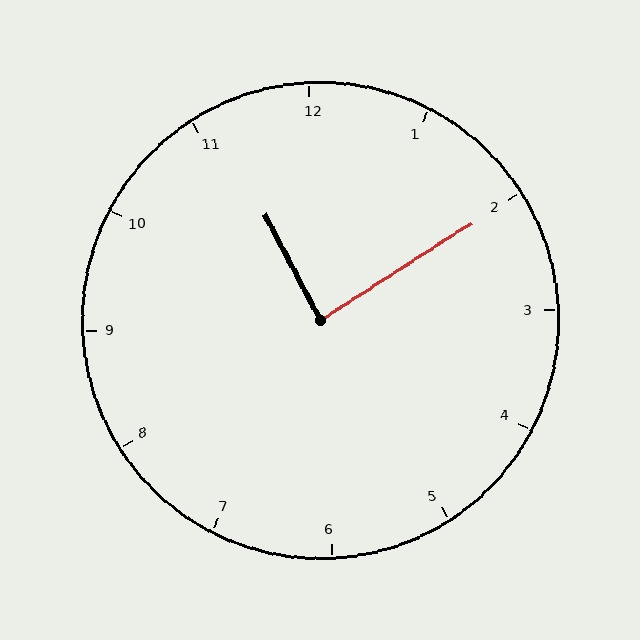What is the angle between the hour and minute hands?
Approximately 85 degrees.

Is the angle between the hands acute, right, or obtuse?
It is right.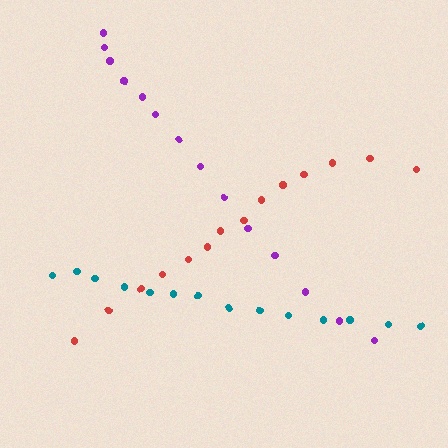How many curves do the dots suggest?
There are 3 distinct paths.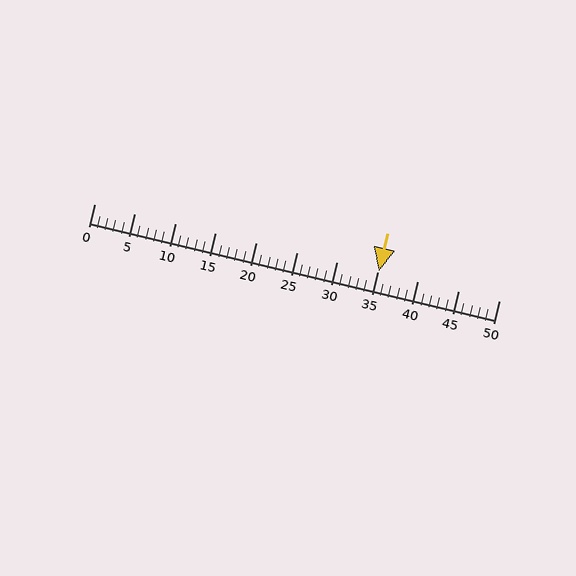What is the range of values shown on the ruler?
The ruler shows values from 0 to 50.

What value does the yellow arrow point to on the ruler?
The yellow arrow points to approximately 35.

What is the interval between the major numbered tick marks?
The major tick marks are spaced 5 units apart.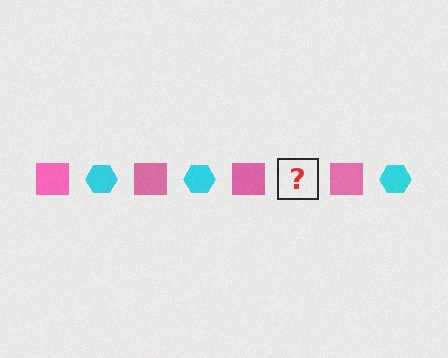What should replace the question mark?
The question mark should be replaced with a cyan hexagon.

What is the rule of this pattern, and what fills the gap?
The rule is that the pattern alternates between pink square and cyan hexagon. The gap should be filled with a cyan hexagon.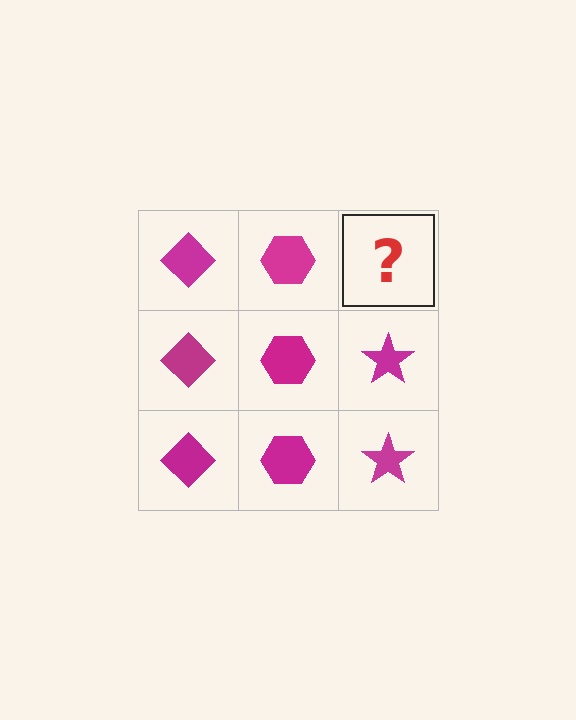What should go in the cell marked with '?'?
The missing cell should contain a magenta star.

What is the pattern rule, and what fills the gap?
The rule is that each column has a consistent shape. The gap should be filled with a magenta star.